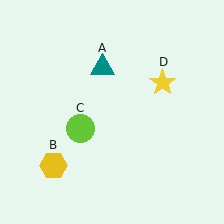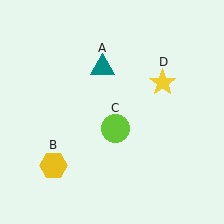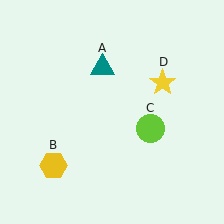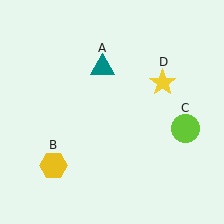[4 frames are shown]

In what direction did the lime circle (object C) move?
The lime circle (object C) moved right.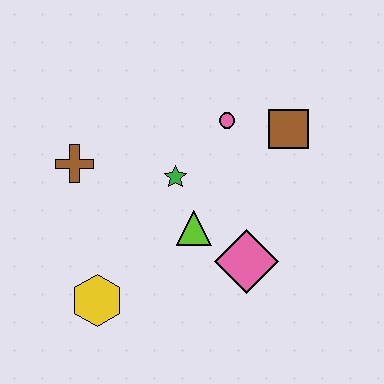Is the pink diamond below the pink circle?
Yes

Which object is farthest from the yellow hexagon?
The brown square is farthest from the yellow hexagon.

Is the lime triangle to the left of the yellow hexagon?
No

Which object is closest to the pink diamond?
The lime triangle is closest to the pink diamond.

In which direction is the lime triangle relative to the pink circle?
The lime triangle is below the pink circle.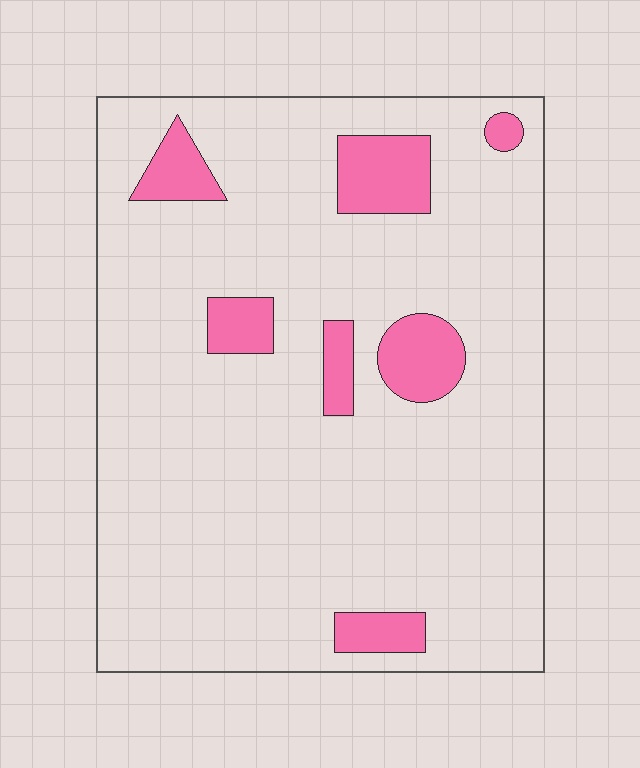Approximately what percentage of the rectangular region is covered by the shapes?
Approximately 10%.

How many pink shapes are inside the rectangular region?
7.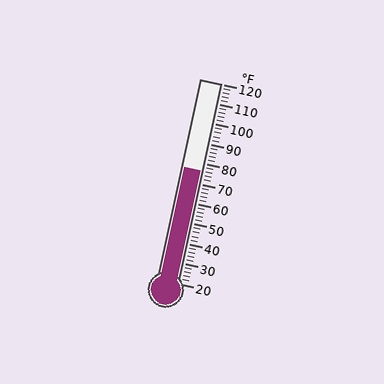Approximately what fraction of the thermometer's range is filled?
The thermometer is filled to approximately 55% of its range.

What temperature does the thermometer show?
The thermometer shows approximately 76°F.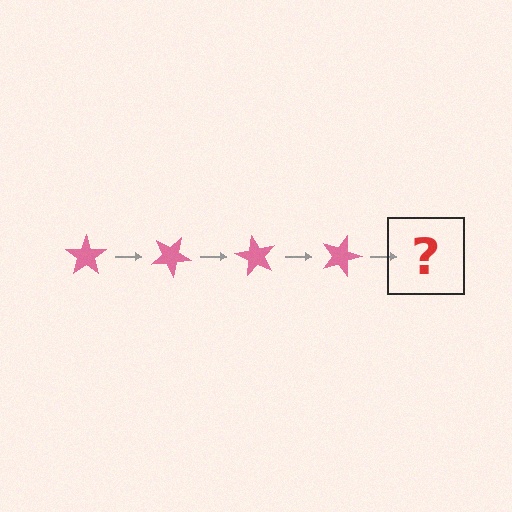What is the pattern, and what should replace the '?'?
The pattern is that the star rotates 30 degrees each step. The '?' should be a pink star rotated 120 degrees.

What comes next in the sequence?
The next element should be a pink star rotated 120 degrees.